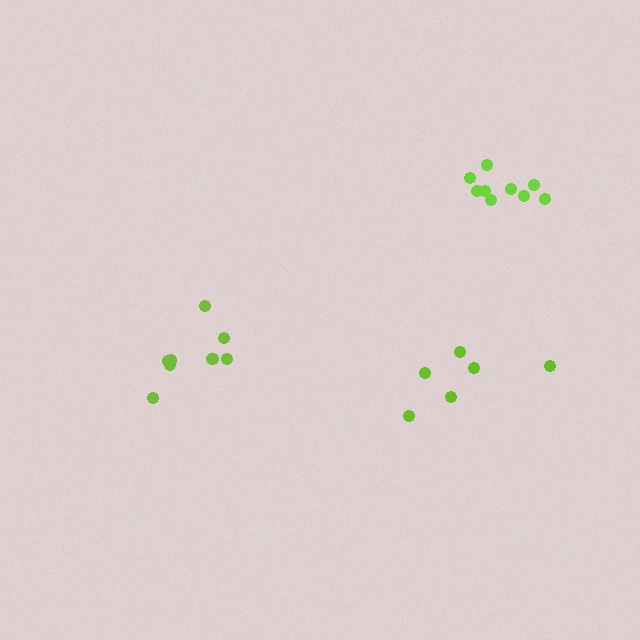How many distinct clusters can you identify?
There are 3 distinct clusters.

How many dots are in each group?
Group 1: 6 dots, Group 2: 8 dots, Group 3: 9 dots (23 total).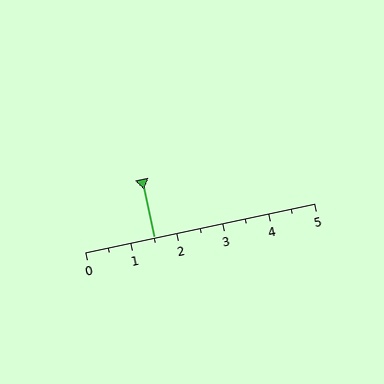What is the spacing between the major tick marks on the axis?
The major ticks are spaced 1 apart.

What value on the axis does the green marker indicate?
The marker indicates approximately 1.5.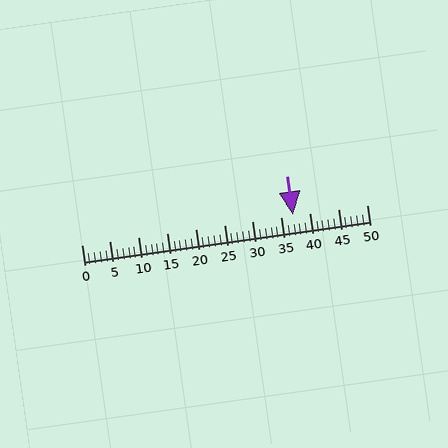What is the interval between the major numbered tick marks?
The major tick marks are spaced 5 units apart.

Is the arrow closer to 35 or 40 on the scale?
The arrow is closer to 35.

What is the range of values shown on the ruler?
The ruler shows values from 0 to 50.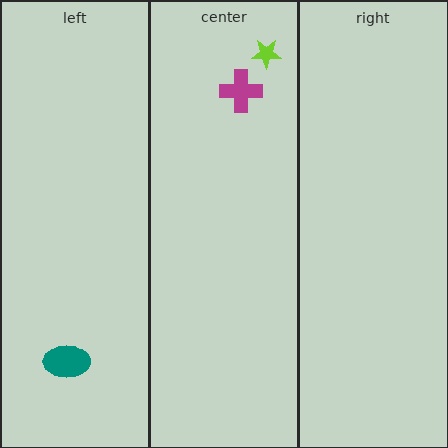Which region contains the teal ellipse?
The left region.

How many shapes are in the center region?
2.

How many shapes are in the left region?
1.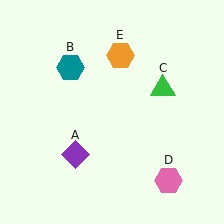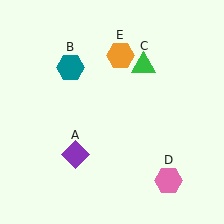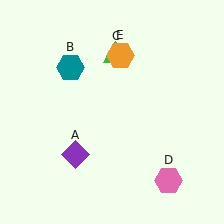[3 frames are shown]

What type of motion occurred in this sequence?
The green triangle (object C) rotated counterclockwise around the center of the scene.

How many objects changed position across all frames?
1 object changed position: green triangle (object C).